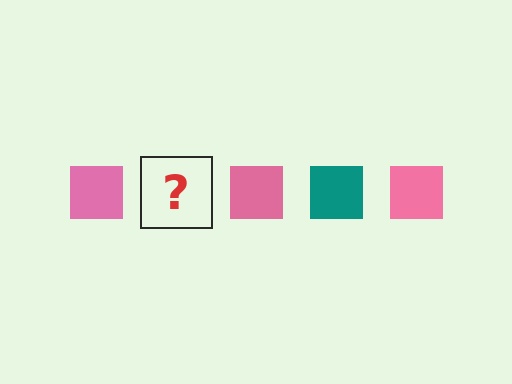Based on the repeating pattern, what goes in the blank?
The blank should be a teal square.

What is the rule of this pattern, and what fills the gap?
The rule is that the pattern cycles through pink, teal squares. The gap should be filled with a teal square.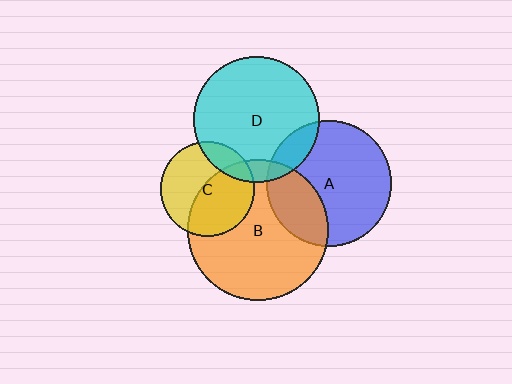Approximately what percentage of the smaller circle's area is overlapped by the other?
Approximately 10%.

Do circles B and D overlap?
Yes.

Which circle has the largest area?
Circle B (orange).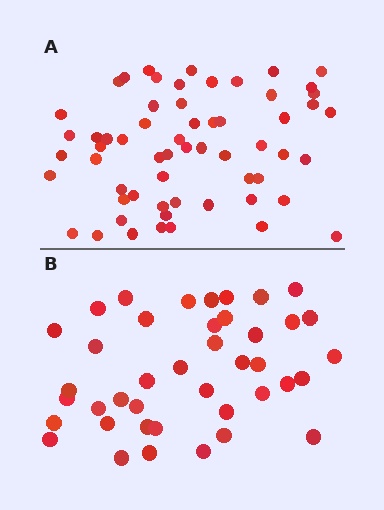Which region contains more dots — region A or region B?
Region A (the top region) has more dots.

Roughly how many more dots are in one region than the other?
Region A has approximately 20 more dots than region B.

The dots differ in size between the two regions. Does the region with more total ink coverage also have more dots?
No. Region B has more total ink coverage because its dots are larger, but region A actually contains more individual dots. Total area can be misleading — the number of items is what matters here.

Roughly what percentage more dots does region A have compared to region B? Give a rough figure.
About 45% more.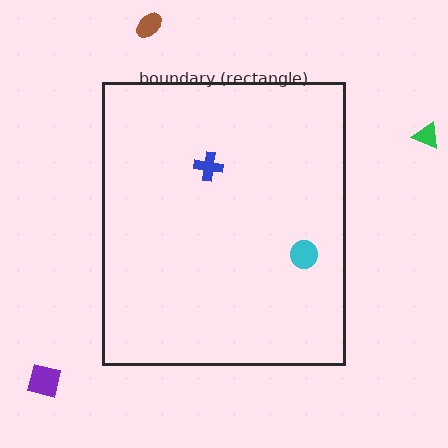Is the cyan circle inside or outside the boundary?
Inside.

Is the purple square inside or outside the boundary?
Outside.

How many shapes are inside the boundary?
2 inside, 3 outside.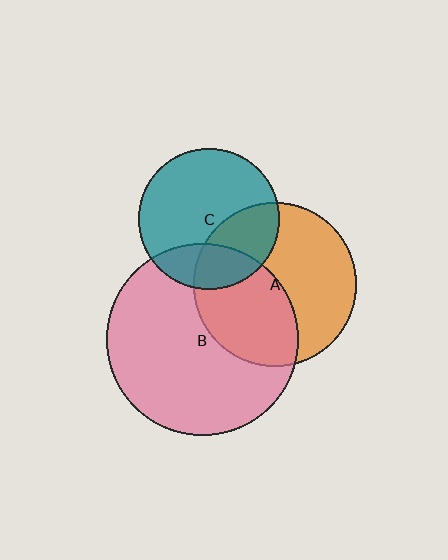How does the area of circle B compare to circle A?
Approximately 1.4 times.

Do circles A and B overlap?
Yes.